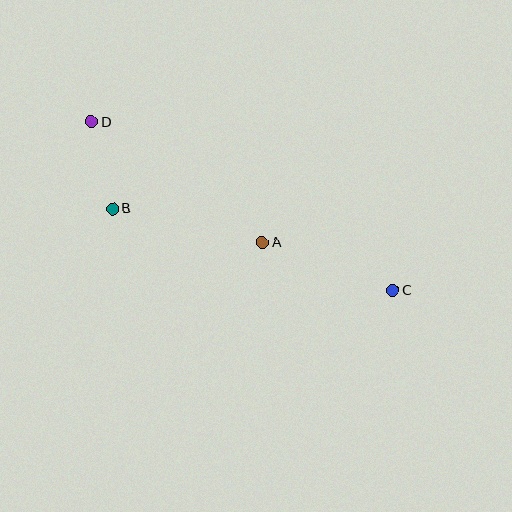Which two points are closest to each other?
Points B and D are closest to each other.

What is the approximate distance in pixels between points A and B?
The distance between A and B is approximately 153 pixels.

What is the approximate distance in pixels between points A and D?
The distance between A and D is approximately 209 pixels.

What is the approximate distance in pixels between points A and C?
The distance between A and C is approximately 139 pixels.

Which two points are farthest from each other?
Points C and D are farthest from each other.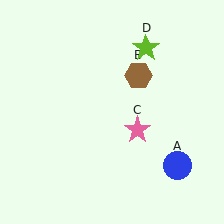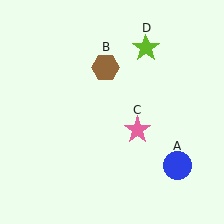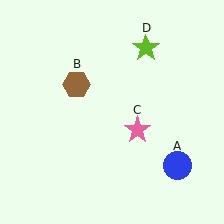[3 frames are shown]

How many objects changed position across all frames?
1 object changed position: brown hexagon (object B).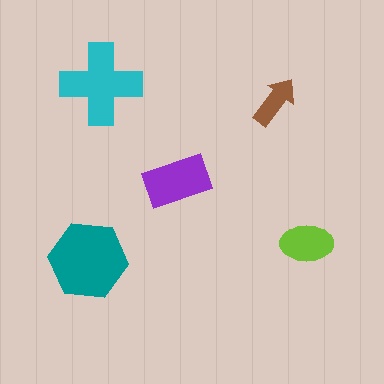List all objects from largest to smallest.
The teal hexagon, the cyan cross, the purple rectangle, the lime ellipse, the brown arrow.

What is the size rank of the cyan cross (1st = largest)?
2nd.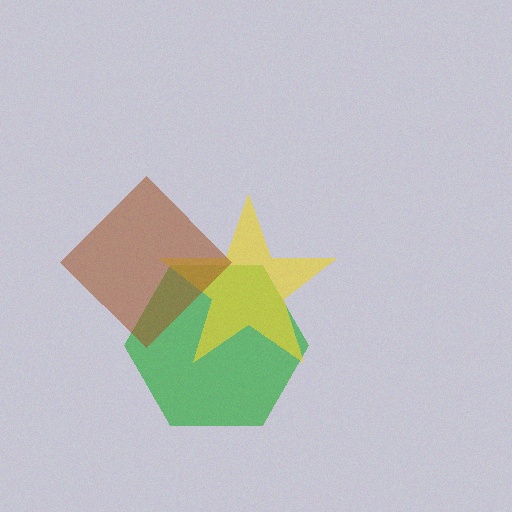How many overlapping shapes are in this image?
There are 3 overlapping shapes in the image.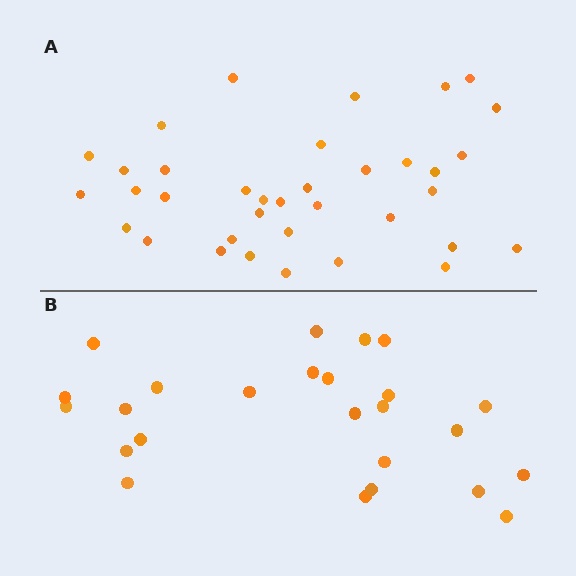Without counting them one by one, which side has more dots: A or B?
Region A (the top region) has more dots.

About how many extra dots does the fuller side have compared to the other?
Region A has roughly 12 or so more dots than region B.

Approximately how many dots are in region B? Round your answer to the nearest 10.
About 20 dots. (The exact count is 25, which rounds to 20.)